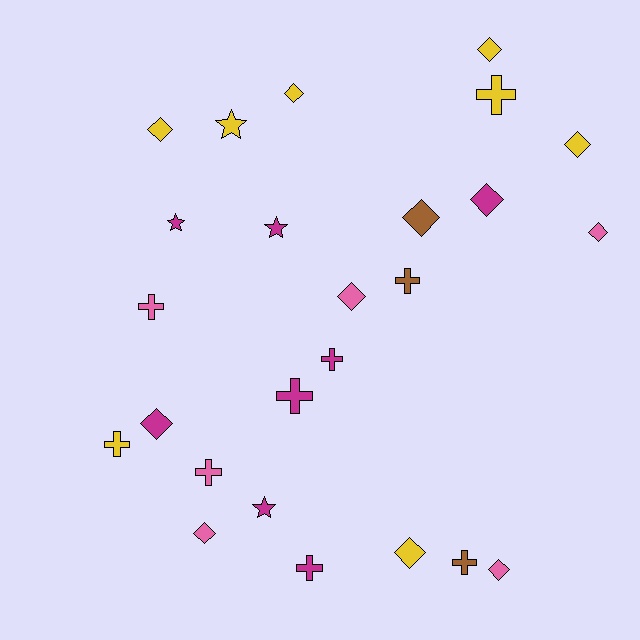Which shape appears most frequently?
Diamond, with 12 objects.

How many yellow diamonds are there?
There are 5 yellow diamonds.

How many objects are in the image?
There are 25 objects.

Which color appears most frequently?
Yellow, with 8 objects.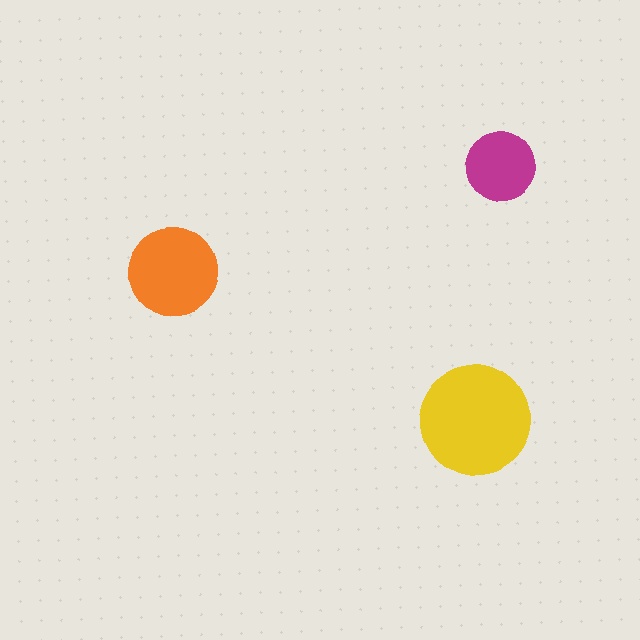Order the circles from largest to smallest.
the yellow one, the orange one, the magenta one.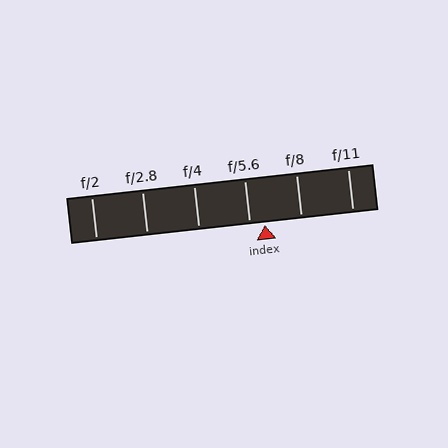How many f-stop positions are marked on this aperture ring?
There are 6 f-stop positions marked.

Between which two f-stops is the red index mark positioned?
The index mark is between f/5.6 and f/8.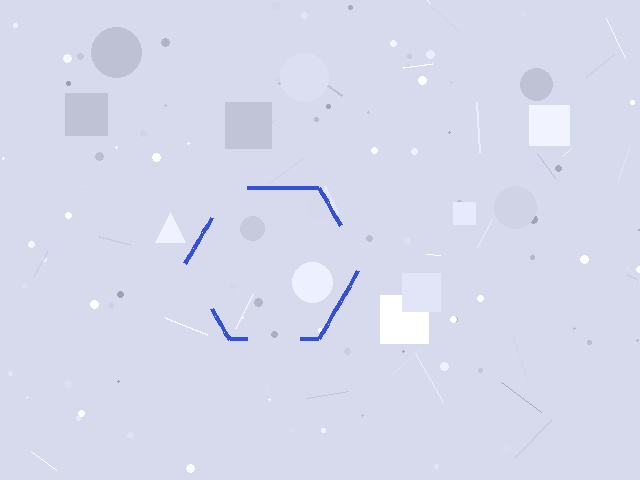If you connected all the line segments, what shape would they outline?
They would outline a hexagon.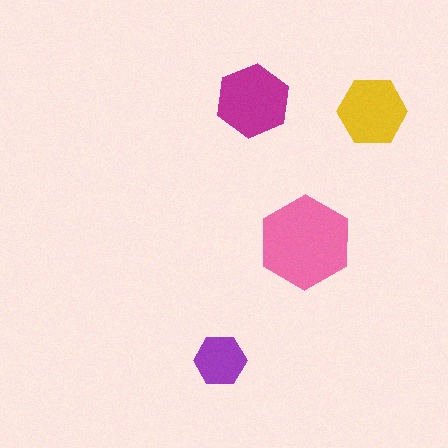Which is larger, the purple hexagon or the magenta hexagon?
The magenta one.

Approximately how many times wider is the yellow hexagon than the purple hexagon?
About 1.5 times wider.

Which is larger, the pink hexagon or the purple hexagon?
The pink one.